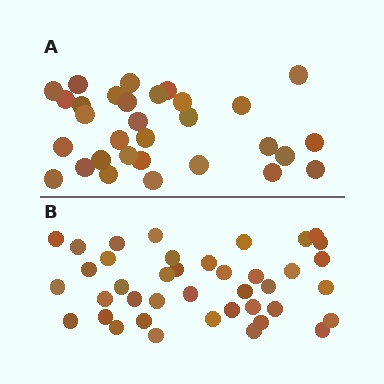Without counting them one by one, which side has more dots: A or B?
Region B (the bottom region) has more dots.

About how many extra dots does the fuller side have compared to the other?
Region B has roughly 8 or so more dots than region A.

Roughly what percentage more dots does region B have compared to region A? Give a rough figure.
About 30% more.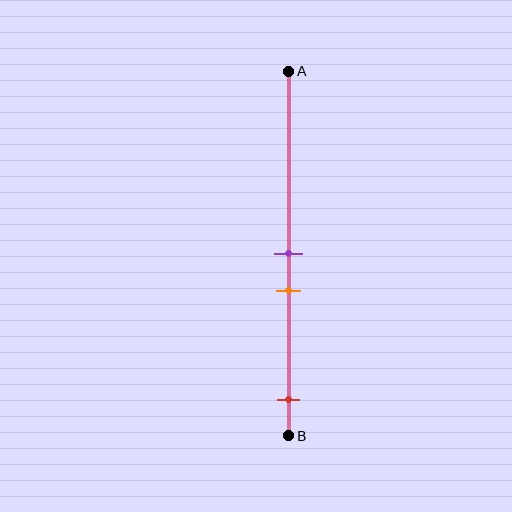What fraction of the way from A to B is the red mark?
The red mark is approximately 90% (0.9) of the way from A to B.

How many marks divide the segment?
There are 3 marks dividing the segment.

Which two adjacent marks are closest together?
The purple and orange marks are the closest adjacent pair.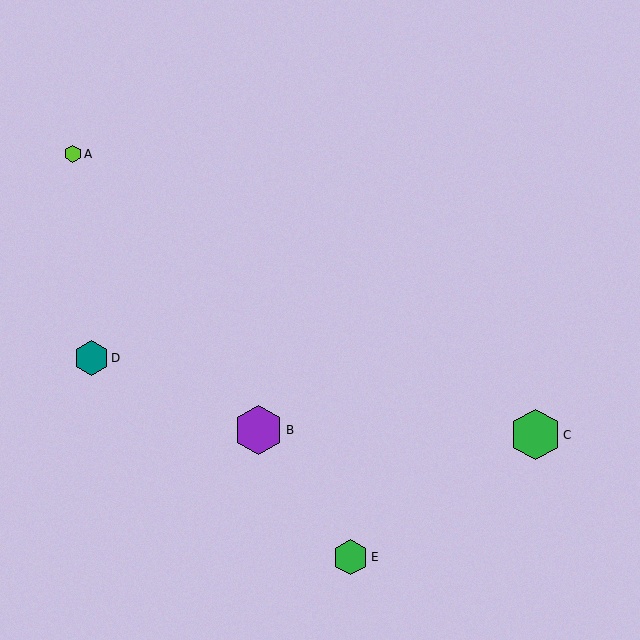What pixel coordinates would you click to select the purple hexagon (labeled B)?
Click at (258, 430) to select the purple hexagon B.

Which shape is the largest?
The green hexagon (labeled C) is the largest.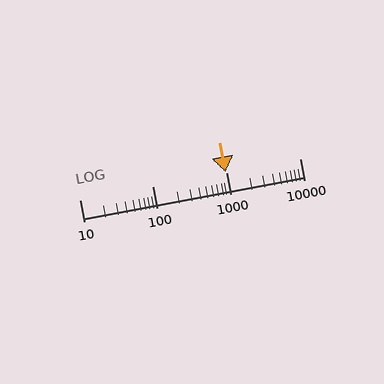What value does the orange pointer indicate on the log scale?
The pointer indicates approximately 980.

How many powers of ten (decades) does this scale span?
The scale spans 3 decades, from 10 to 10000.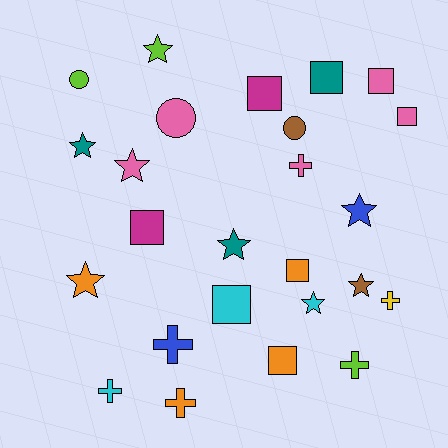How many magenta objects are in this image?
There are 2 magenta objects.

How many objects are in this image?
There are 25 objects.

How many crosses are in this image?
There are 6 crosses.